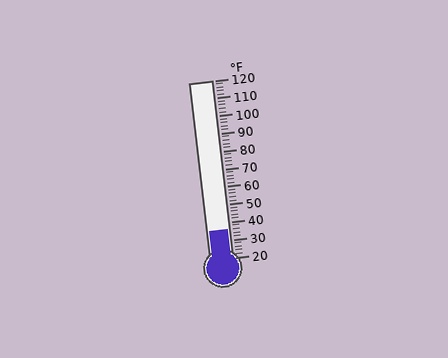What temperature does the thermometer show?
The thermometer shows approximately 36°F.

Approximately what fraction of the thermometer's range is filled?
The thermometer is filled to approximately 15% of its range.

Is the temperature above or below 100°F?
The temperature is below 100°F.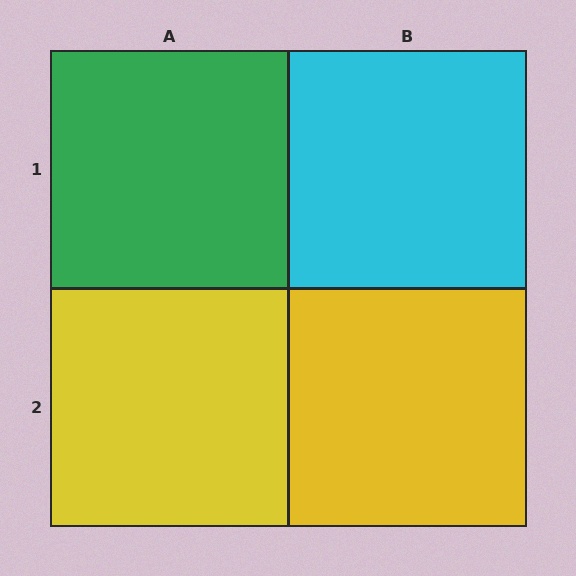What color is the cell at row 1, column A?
Green.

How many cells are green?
1 cell is green.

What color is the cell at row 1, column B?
Cyan.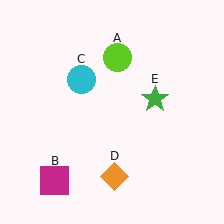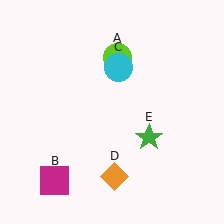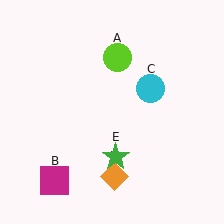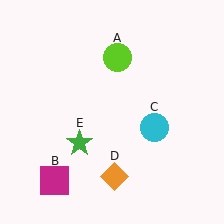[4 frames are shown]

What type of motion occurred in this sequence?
The cyan circle (object C), green star (object E) rotated clockwise around the center of the scene.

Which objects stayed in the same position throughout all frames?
Lime circle (object A) and magenta square (object B) and orange diamond (object D) remained stationary.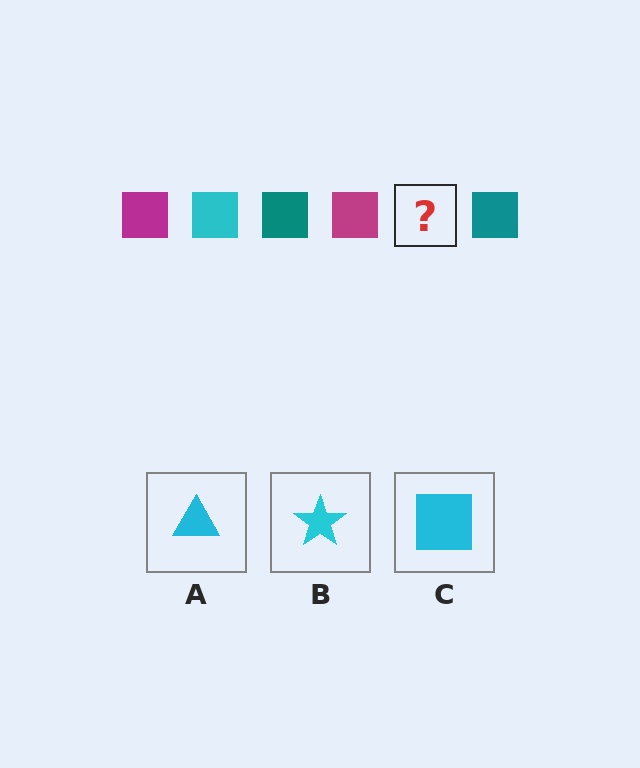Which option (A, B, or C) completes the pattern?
C.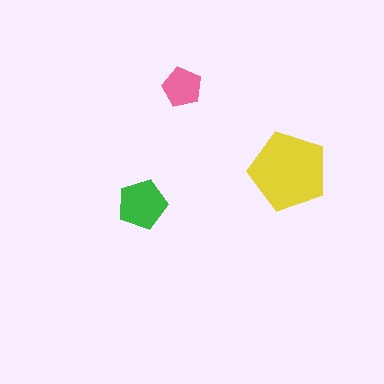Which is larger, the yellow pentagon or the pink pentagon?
The yellow one.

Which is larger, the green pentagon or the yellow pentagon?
The yellow one.